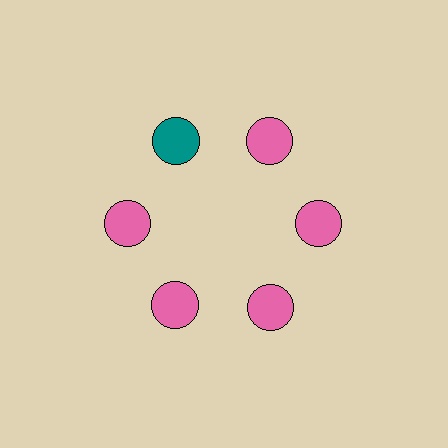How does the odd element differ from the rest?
It has a different color: teal instead of pink.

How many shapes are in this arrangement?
There are 6 shapes arranged in a ring pattern.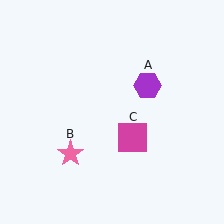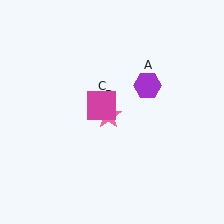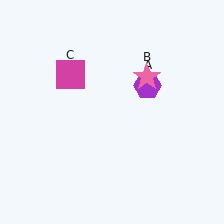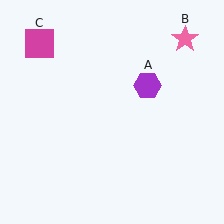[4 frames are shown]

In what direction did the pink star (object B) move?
The pink star (object B) moved up and to the right.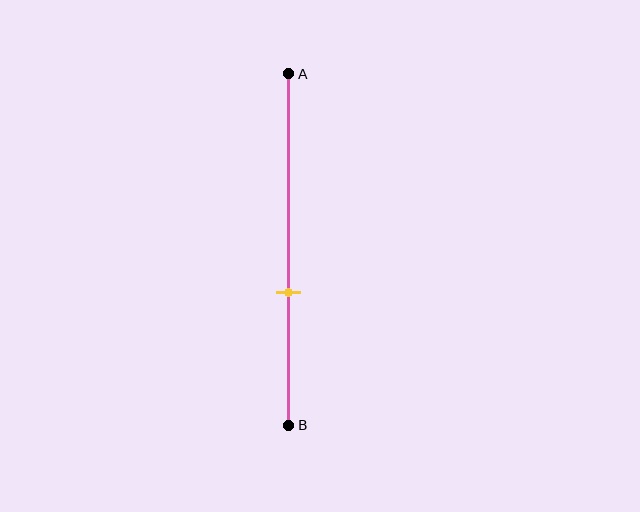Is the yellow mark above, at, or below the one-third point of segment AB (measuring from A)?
The yellow mark is below the one-third point of segment AB.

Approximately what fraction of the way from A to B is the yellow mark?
The yellow mark is approximately 60% of the way from A to B.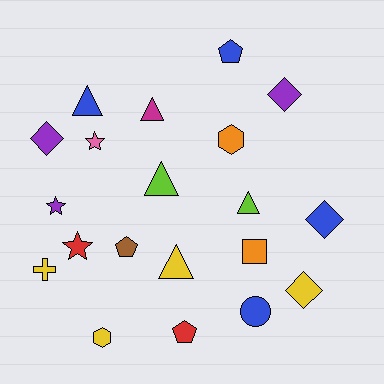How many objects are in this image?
There are 20 objects.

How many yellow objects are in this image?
There are 4 yellow objects.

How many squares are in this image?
There is 1 square.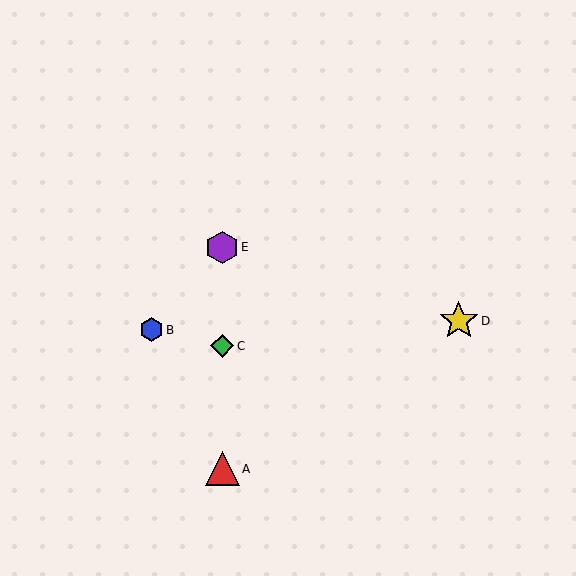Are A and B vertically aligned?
No, A is at x≈222 and B is at x≈152.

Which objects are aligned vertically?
Objects A, C, E are aligned vertically.